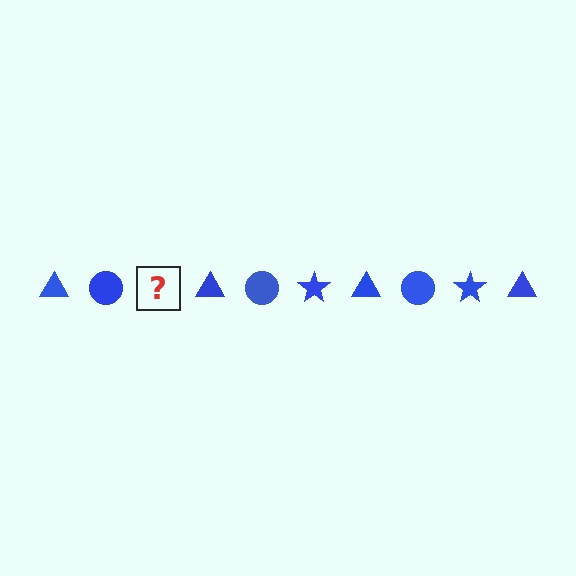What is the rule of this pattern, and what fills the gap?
The rule is that the pattern cycles through triangle, circle, star shapes in blue. The gap should be filled with a blue star.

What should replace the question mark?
The question mark should be replaced with a blue star.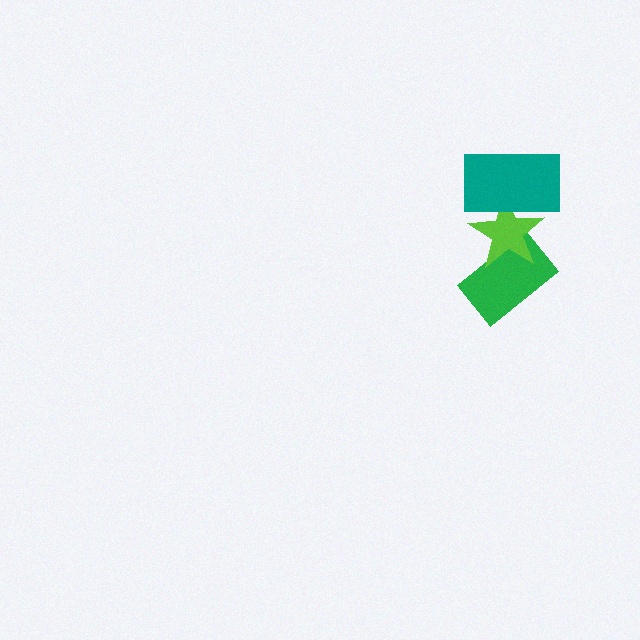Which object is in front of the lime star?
The teal rectangle is in front of the lime star.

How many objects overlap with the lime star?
2 objects overlap with the lime star.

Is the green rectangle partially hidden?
Yes, it is partially covered by another shape.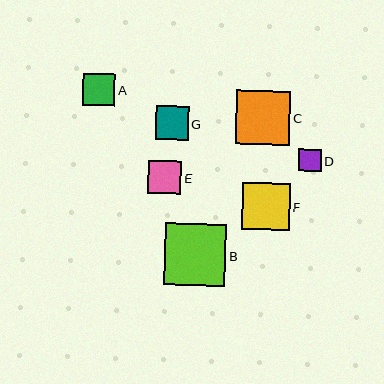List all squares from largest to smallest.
From largest to smallest: B, C, F, E, G, A, D.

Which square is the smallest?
Square D is the smallest with a size of approximately 22 pixels.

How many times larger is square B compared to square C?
Square B is approximately 1.1 times the size of square C.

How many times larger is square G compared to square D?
Square G is approximately 1.5 times the size of square D.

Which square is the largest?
Square B is the largest with a size of approximately 62 pixels.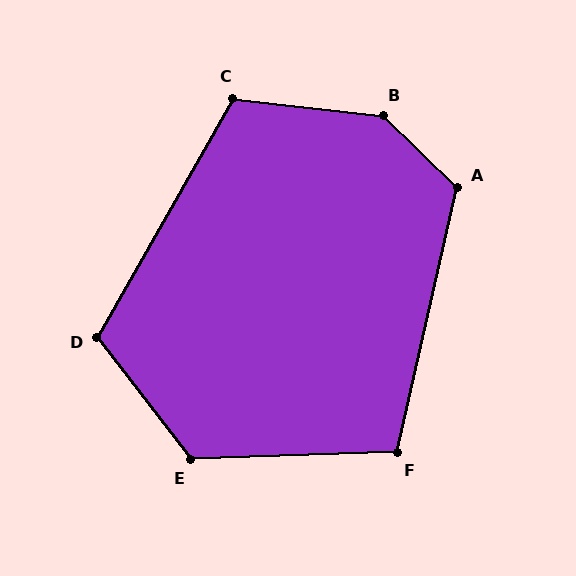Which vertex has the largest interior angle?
B, at approximately 142 degrees.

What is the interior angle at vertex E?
Approximately 125 degrees (obtuse).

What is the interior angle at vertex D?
Approximately 113 degrees (obtuse).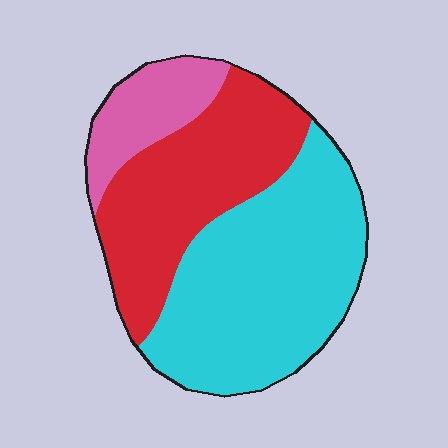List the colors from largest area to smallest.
From largest to smallest: cyan, red, pink.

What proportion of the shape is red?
Red covers about 35% of the shape.